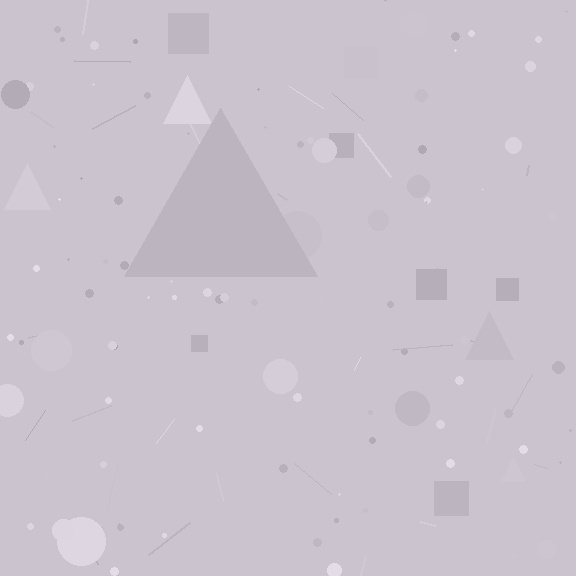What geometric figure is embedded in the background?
A triangle is embedded in the background.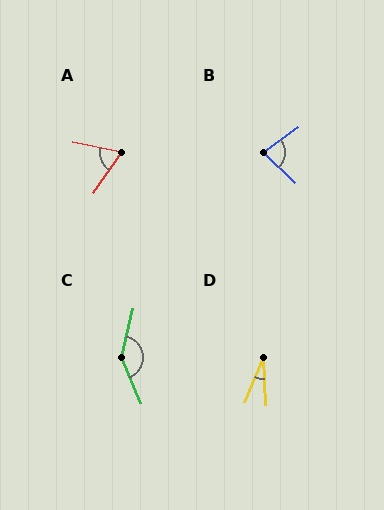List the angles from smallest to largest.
D (25°), A (67°), B (80°), C (143°).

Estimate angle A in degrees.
Approximately 67 degrees.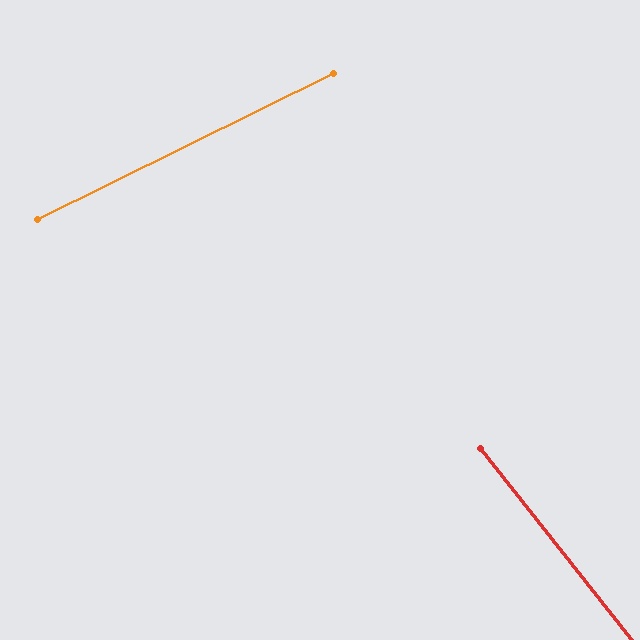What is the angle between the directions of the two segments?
Approximately 78 degrees.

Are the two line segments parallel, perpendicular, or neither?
Neither parallel nor perpendicular — they differ by about 78°.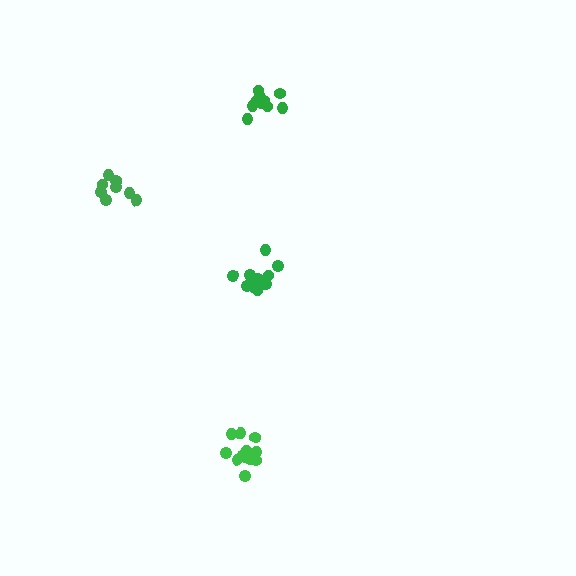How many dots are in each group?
Group 1: 9 dots, Group 2: 12 dots, Group 3: 11 dots, Group 4: 13 dots (45 total).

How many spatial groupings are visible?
There are 4 spatial groupings.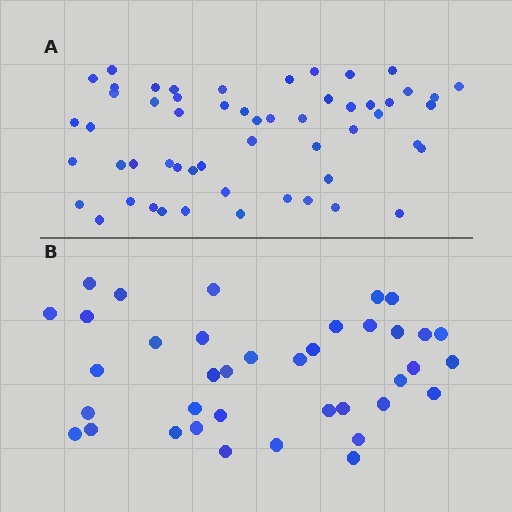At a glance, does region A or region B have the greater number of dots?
Region A (the top region) has more dots.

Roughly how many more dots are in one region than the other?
Region A has approximately 15 more dots than region B.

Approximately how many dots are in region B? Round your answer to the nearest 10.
About 40 dots. (The exact count is 38, which rounds to 40.)